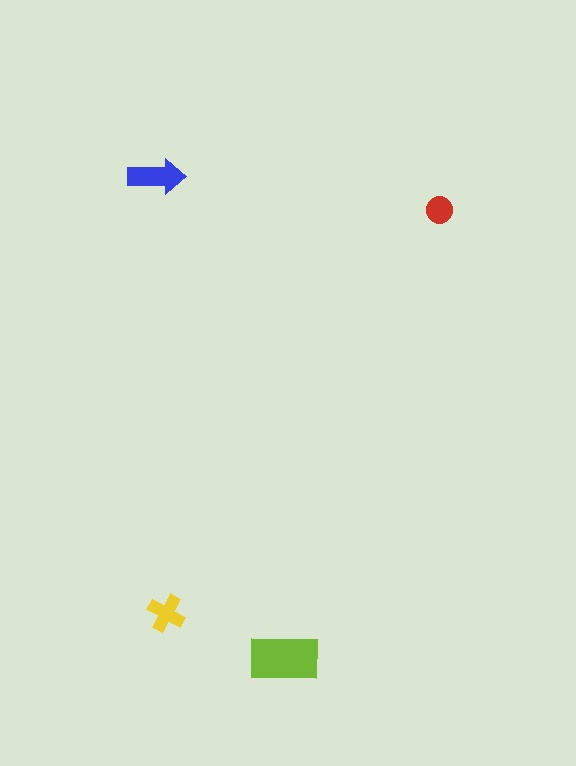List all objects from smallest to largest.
The red circle, the yellow cross, the blue arrow, the lime rectangle.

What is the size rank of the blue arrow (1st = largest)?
2nd.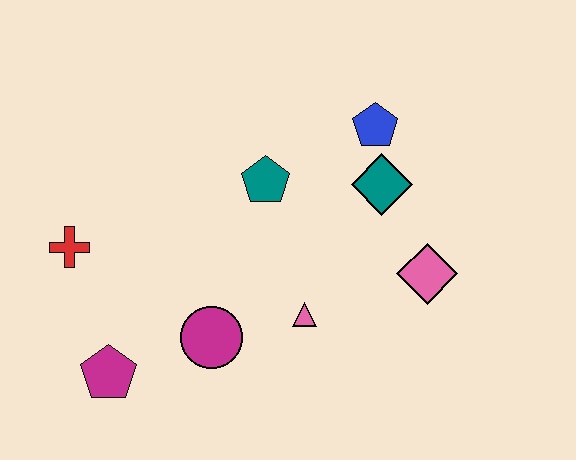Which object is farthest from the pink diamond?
The red cross is farthest from the pink diamond.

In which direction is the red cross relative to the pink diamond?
The red cross is to the left of the pink diamond.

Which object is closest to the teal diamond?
The blue pentagon is closest to the teal diamond.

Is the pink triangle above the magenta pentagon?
Yes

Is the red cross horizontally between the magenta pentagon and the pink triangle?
No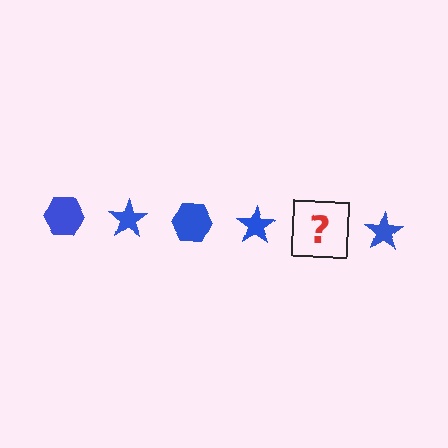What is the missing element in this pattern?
The missing element is a blue hexagon.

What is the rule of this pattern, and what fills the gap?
The rule is that the pattern cycles through hexagon, star shapes in blue. The gap should be filled with a blue hexagon.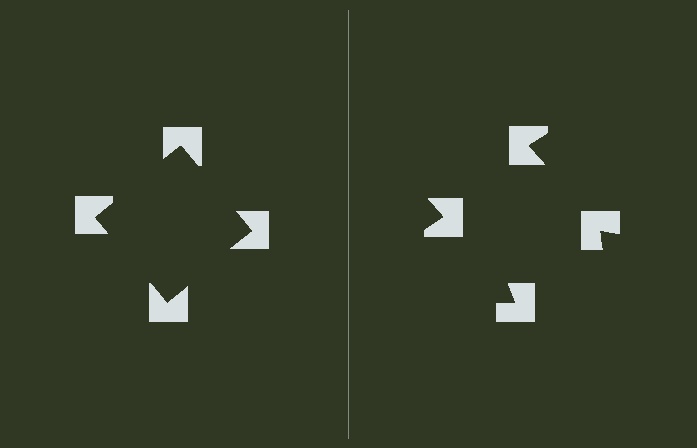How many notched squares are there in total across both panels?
8 — 4 on each side.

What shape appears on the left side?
An illusory square.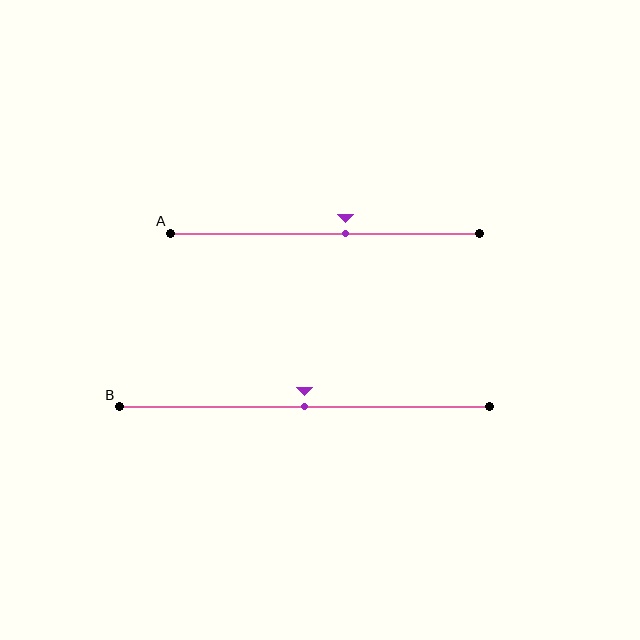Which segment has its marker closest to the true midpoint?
Segment B has its marker closest to the true midpoint.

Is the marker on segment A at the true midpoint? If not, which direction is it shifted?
No, the marker on segment A is shifted to the right by about 7% of the segment length.